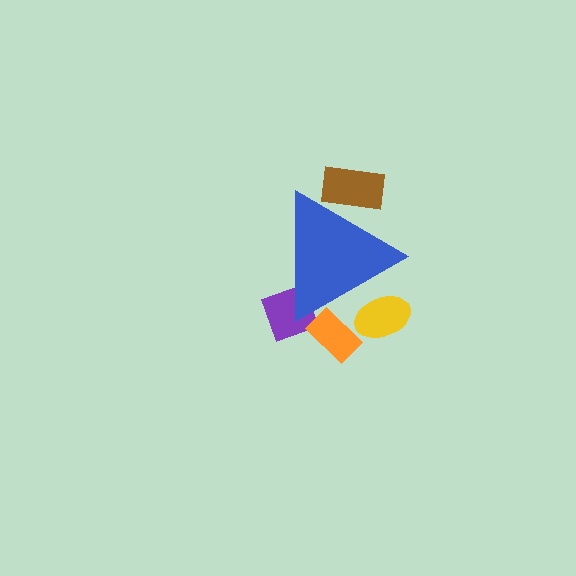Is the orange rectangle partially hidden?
Yes, the orange rectangle is partially hidden behind the blue triangle.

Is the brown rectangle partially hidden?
Yes, the brown rectangle is partially hidden behind the blue triangle.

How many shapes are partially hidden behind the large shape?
4 shapes are partially hidden.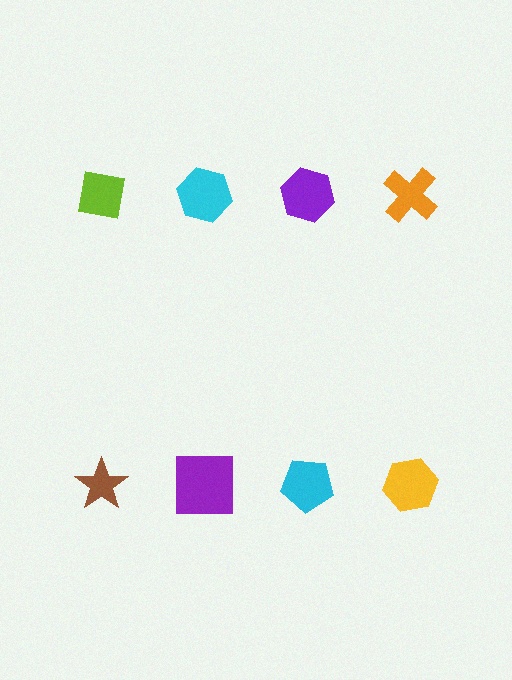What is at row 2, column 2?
A purple square.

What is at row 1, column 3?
A purple hexagon.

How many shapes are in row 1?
4 shapes.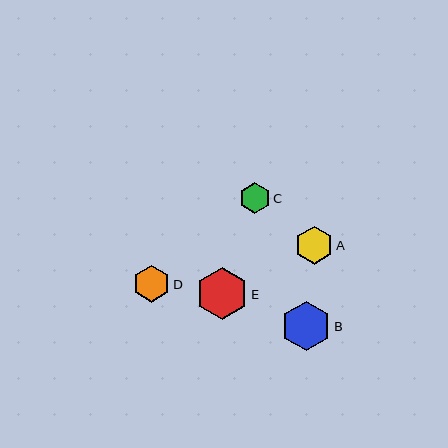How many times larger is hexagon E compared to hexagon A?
Hexagon E is approximately 1.4 times the size of hexagon A.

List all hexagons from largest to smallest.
From largest to smallest: E, B, A, D, C.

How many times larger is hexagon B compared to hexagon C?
Hexagon B is approximately 1.6 times the size of hexagon C.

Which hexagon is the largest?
Hexagon E is the largest with a size of approximately 51 pixels.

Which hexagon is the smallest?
Hexagon C is the smallest with a size of approximately 31 pixels.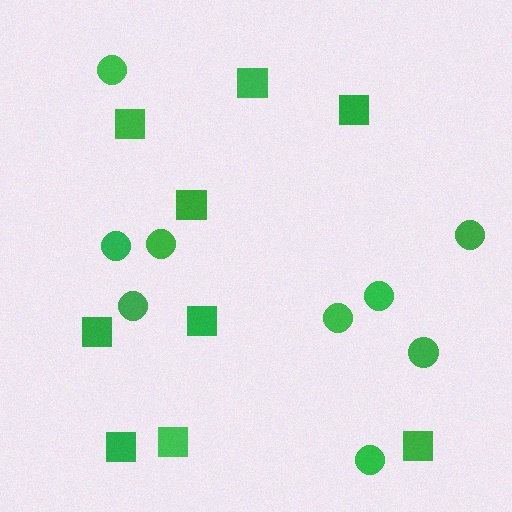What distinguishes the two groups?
There are 2 groups: one group of circles (9) and one group of squares (9).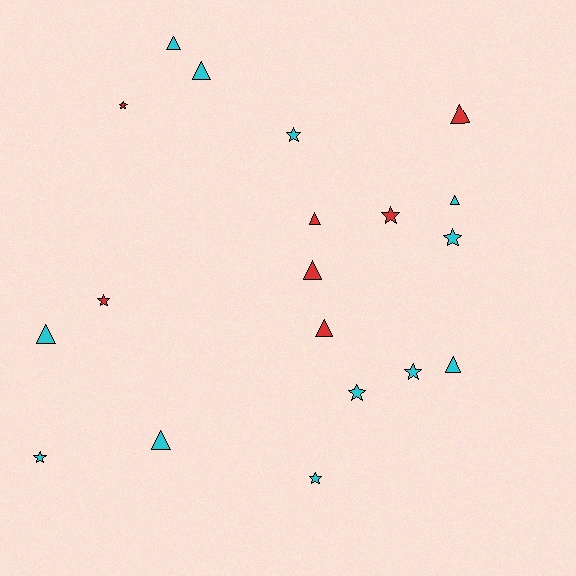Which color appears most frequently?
Cyan, with 12 objects.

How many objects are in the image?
There are 19 objects.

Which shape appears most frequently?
Triangle, with 10 objects.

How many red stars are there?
There are 3 red stars.